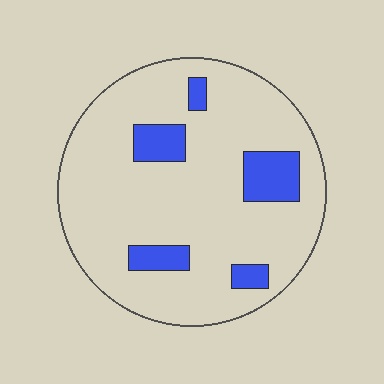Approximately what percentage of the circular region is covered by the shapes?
Approximately 15%.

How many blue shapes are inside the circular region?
5.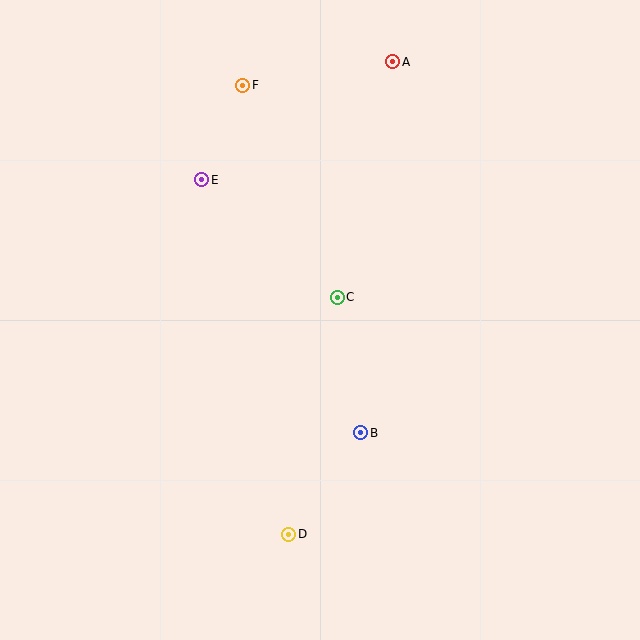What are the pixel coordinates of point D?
Point D is at (289, 534).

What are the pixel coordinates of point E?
Point E is at (202, 180).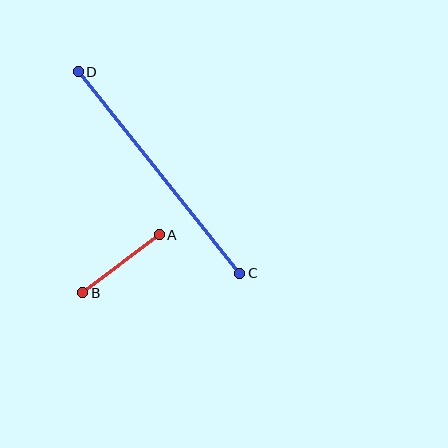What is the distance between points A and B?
The distance is approximately 96 pixels.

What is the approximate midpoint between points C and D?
The midpoint is at approximately (159, 173) pixels.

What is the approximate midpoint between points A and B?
The midpoint is at approximately (121, 264) pixels.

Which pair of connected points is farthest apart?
Points C and D are farthest apart.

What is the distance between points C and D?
The distance is approximately 258 pixels.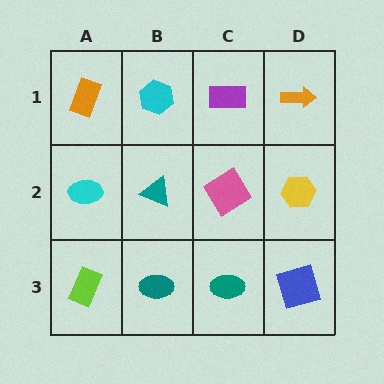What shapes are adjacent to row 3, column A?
A cyan ellipse (row 2, column A), a teal ellipse (row 3, column B).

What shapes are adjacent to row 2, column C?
A purple rectangle (row 1, column C), a teal ellipse (row 3, column C), a teal triangle (row 2, column B), a yellow hexagon (row 2, column D).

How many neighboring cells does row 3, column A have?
2.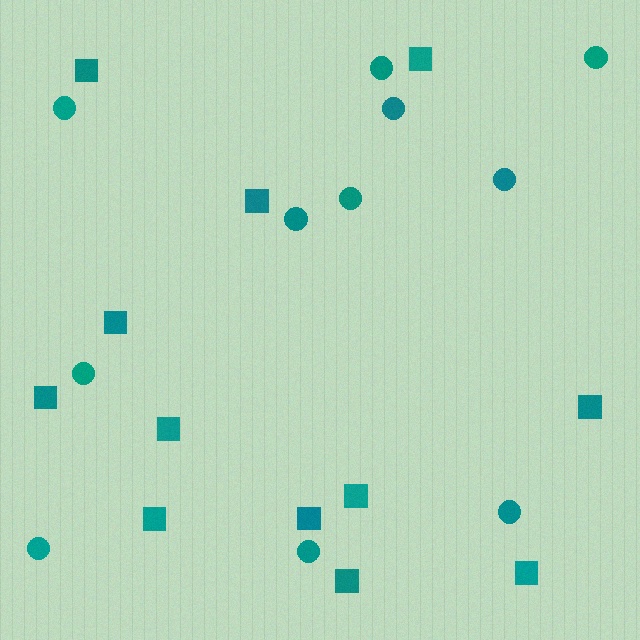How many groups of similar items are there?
There are 2 groups: one group of circles (11) and one group of squares (12).